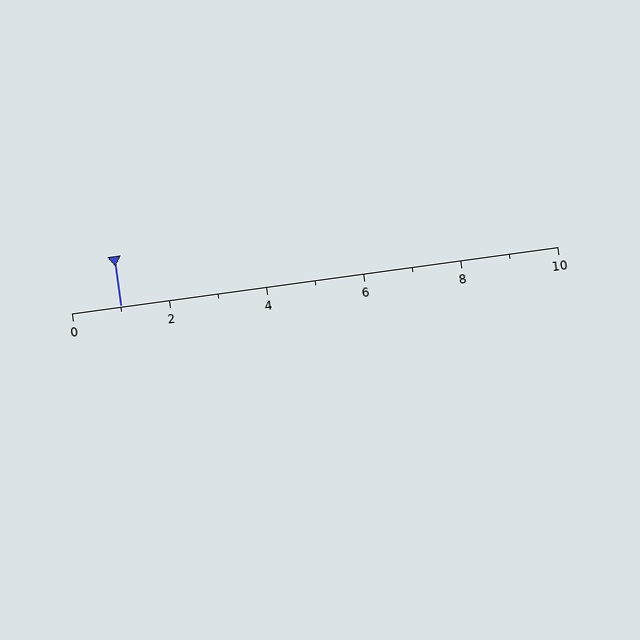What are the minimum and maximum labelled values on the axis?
The axis runs from 0 to 10.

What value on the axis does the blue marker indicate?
The marker indicates approximately 1.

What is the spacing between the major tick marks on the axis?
The major ticks are spaced 2 apart.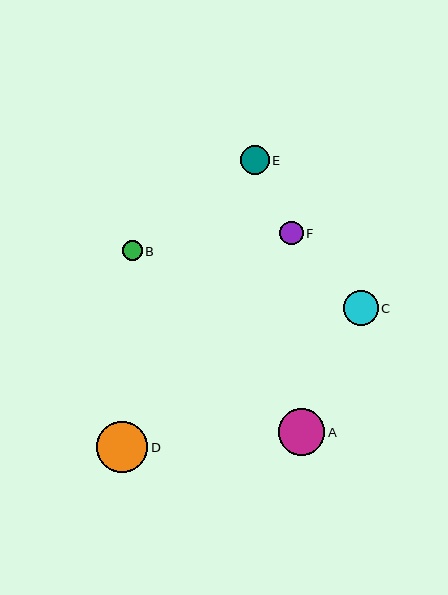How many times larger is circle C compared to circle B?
Circle C is approximately 1.7 times the size of circle B.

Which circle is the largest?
Circle D is the largest with a size of approximately 51 pixels.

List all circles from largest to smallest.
From largest to smallest: D, A, C, E, F, B.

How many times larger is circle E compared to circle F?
Circle E is approximately 1.3 times the size of circle F.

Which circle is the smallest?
Circle B is the smallest with a size of approximately 20 pixels.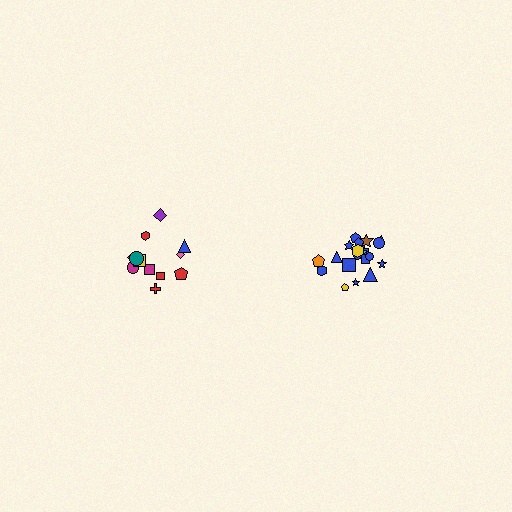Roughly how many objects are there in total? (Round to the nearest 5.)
Roughly 35 objects in total.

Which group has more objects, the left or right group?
The right group.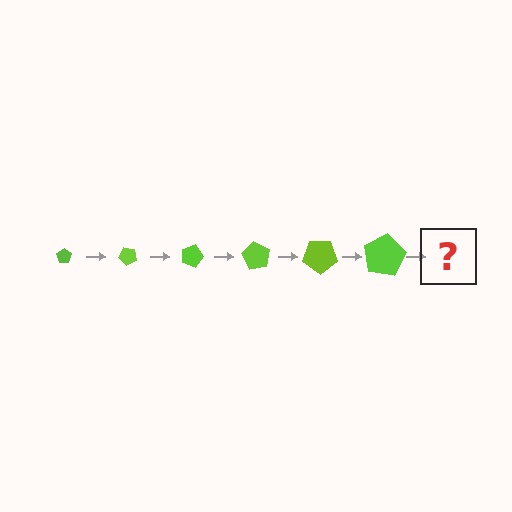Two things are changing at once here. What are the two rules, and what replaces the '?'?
The two rules are that the pentagon grows larger each step and it rotates 45 degrees each step. The '?' should be a pentagon, larger than the previous one and rotated 270 degrees from the start.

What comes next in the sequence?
The next element should be a pentagon, larger than the previous one and rotated 270 degrees from the start.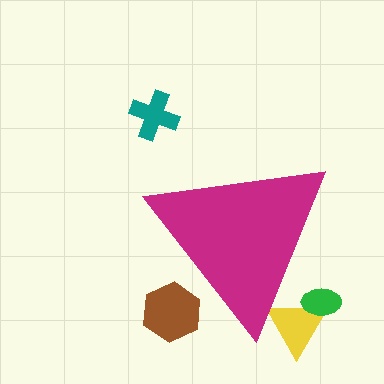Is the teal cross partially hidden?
No, the teal cross is fully visible.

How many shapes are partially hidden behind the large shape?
3 shapes are partially hidden.